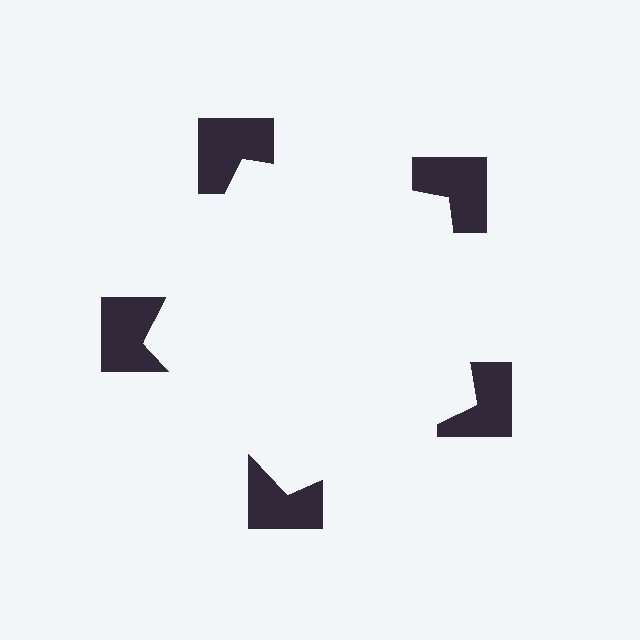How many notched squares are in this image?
There are 5 — one at each vertex of the illusory pentagon.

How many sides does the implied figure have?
5 sides.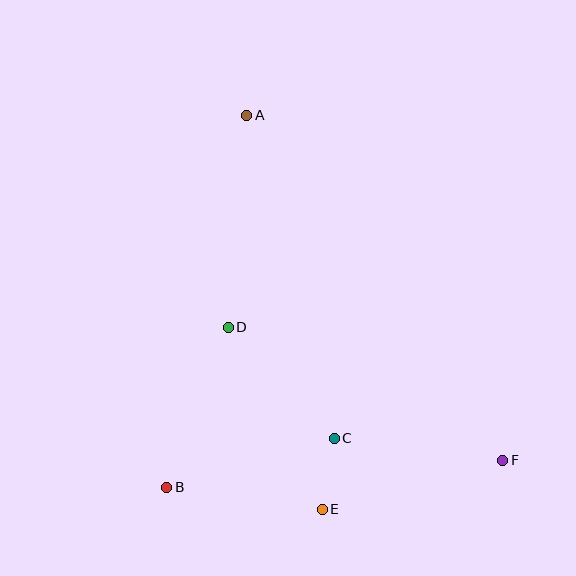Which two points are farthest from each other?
Points A and F are farthest from each other.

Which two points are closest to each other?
Points C and E are closest to each other.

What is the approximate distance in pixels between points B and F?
The distance between B and F is approximately 337 pixels.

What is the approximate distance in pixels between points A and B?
The distance between A and B is approximately 381 pixels.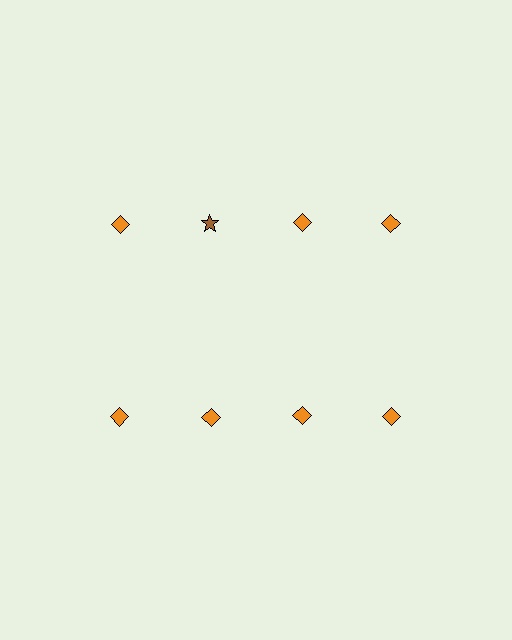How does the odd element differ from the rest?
It differs in both color (brown instead of orange) and shape (star instead of diamond).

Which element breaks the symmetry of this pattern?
The brown star in the top row, second from left column breaks the symmetry. All other shapes are orange diamonds.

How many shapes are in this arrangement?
There are 8 shapes arranged in a grid pattern.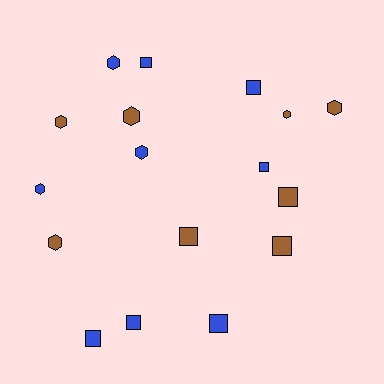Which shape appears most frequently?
Square, with 9 objects.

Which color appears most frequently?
Blue, with 9 objects.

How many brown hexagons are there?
There are 5 brown hexagons.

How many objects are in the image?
There are 17 objects.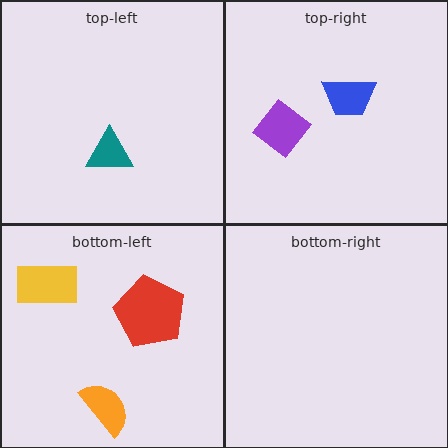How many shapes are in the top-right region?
2.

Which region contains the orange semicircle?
The bottom-left region.